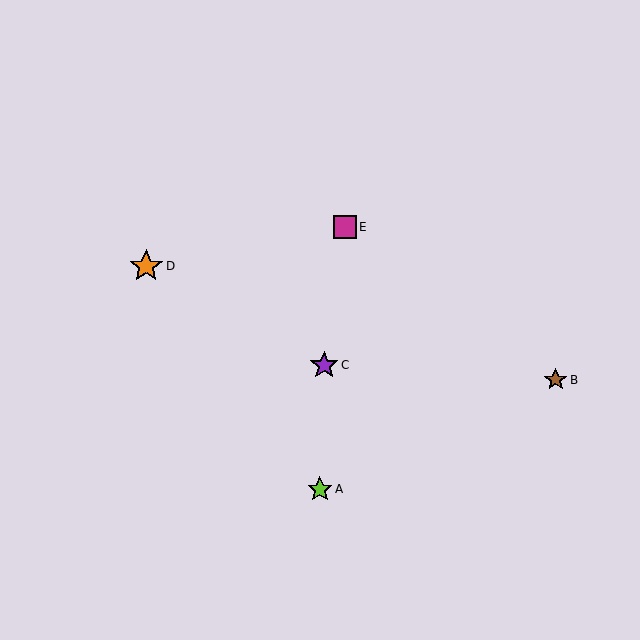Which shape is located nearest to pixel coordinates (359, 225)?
The magenta square (labeled E) at (345, 227) is nearest to that location.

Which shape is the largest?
The orange star (labeled D) is the largest.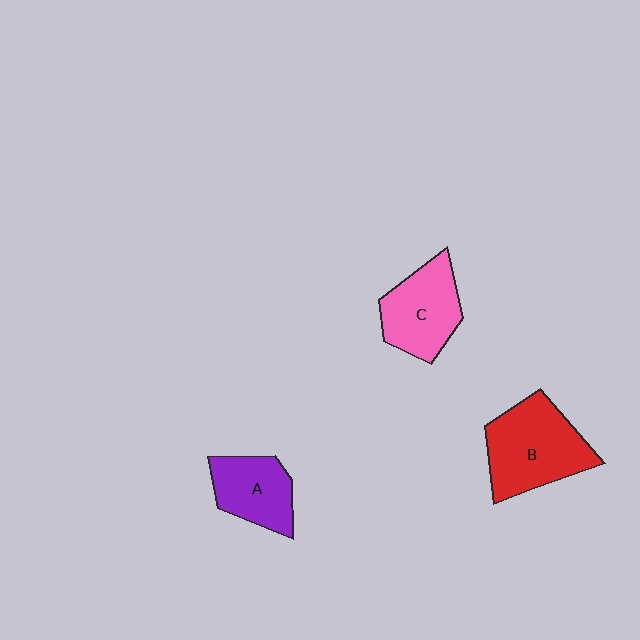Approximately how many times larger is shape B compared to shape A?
Approximately 1.5 times.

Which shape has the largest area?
Shape B (red).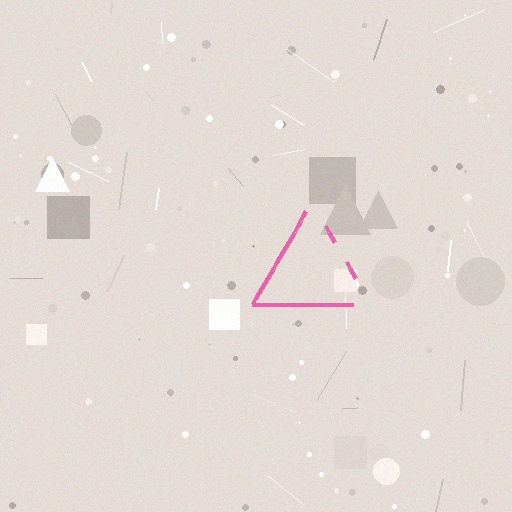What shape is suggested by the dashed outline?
The dashed outline suggests a triangle.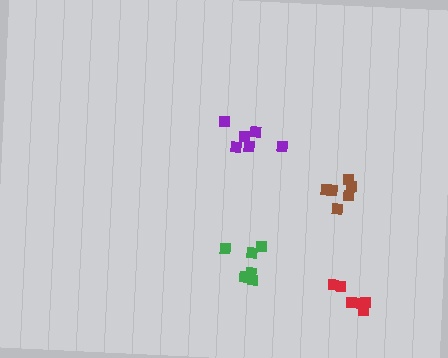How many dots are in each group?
Group 1: 8 dots, Group 2: 6 dots, Group 3: 6 dots, Group 4: 6 dots (26 total).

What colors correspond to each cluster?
The clusters are colored: green, red, brown, purple.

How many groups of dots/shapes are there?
There are 4 groups.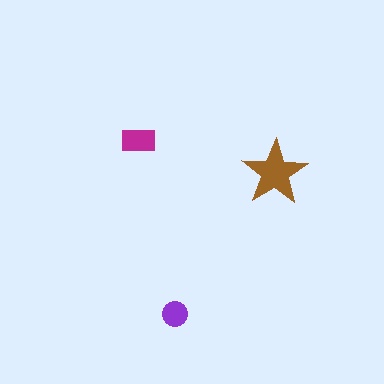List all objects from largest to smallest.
The brown star, the magenta rectangle, the purple circle.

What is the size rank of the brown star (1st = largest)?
1st.